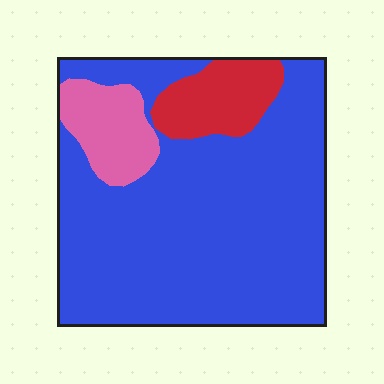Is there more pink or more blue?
Blue.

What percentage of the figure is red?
Red takes up about one tenth (1/10) of the figure.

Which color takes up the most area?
Blue, at roughly 80%.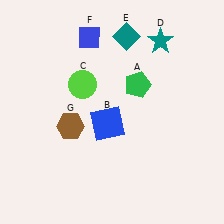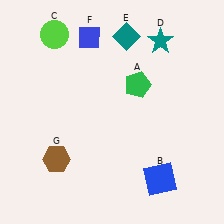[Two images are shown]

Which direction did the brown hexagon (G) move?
The brown hexagon (G) moved down.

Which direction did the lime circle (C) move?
The lime circle (C) moved up.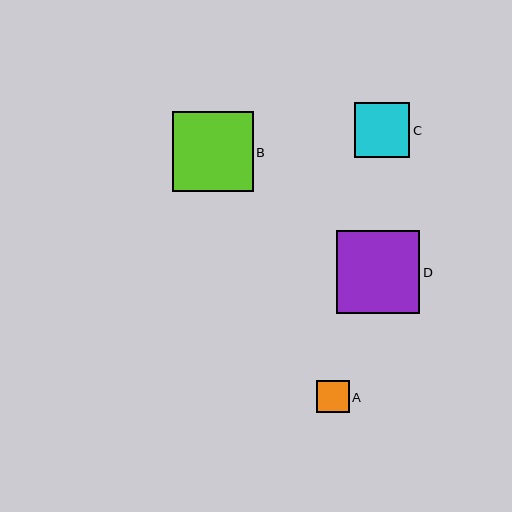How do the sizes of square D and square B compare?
Square D and square B are approximately the same size.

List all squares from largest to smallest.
From largest to smallest: D, B, C, A.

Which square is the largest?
Square D is the largest with a size of approximately 83 pixels.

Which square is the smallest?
Square A is the smallest with a size of approximately 33 pixels.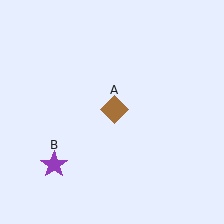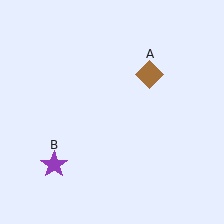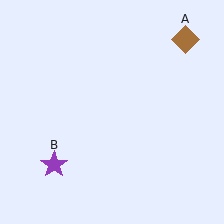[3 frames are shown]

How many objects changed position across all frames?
1 object changed position: brown diamond (object A).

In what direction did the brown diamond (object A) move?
The brown diamond (object A) moved up and to the right.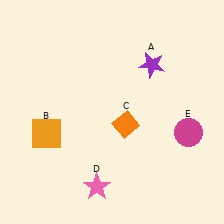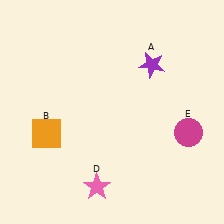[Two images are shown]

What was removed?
The orange diamond (C) was removed in Image 2.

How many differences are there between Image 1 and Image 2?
There is 1 difference between the two images.